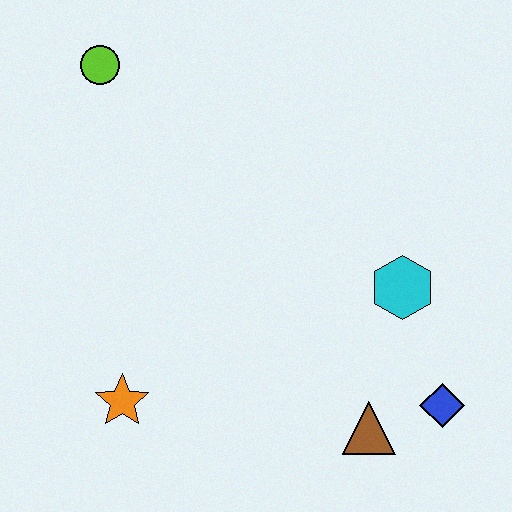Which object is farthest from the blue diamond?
The lime circle is farthest from the blue diamond.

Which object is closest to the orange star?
The brown triangle is closest to the orange star.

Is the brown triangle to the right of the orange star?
Yes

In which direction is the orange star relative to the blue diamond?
The orange star is to the left of the blue diamond.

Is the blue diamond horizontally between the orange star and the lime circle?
No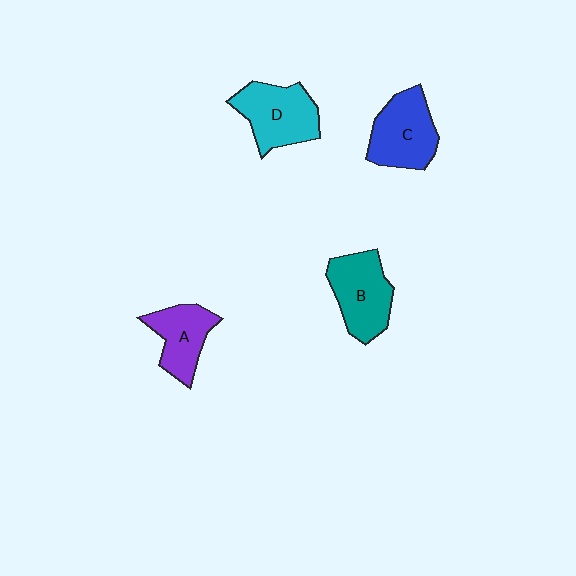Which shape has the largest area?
Shape D (cyan).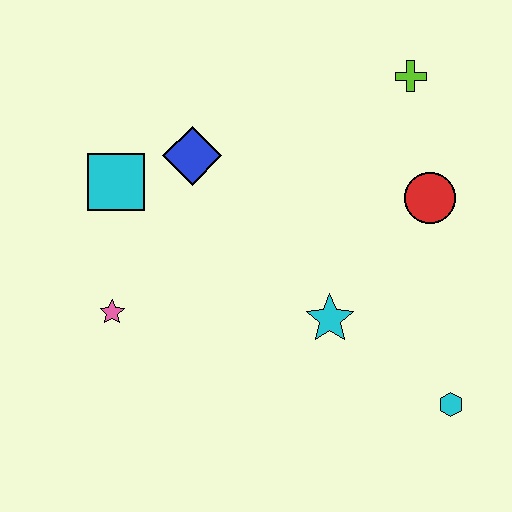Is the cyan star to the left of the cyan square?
No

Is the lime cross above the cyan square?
Yes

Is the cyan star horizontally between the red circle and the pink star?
Yes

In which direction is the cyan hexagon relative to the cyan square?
The cyan hexagon is to the right of the cyan square.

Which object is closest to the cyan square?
The blue diamond is closest to the cyan square.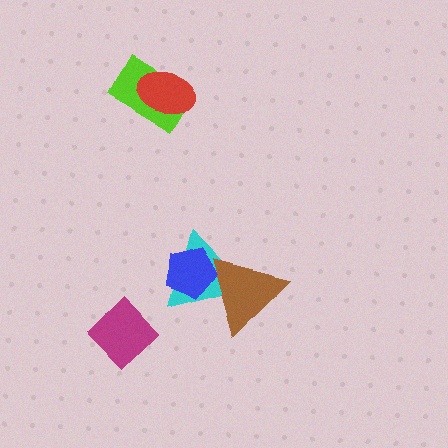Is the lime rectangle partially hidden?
Yes, it is partially covered by another shape.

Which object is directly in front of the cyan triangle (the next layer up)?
The blue pentagon is directly in front of the cyan triangle.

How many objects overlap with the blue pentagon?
2 objects overlap with the blue pentagon.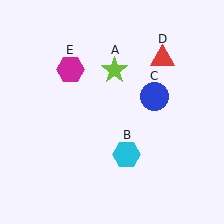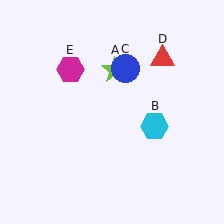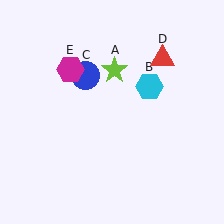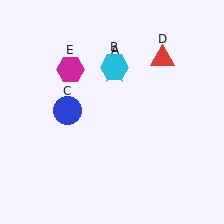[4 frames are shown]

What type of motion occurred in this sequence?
The cyan hexagon (object B), blue circle (object C) rotated counterclockwise around the center of the scene.